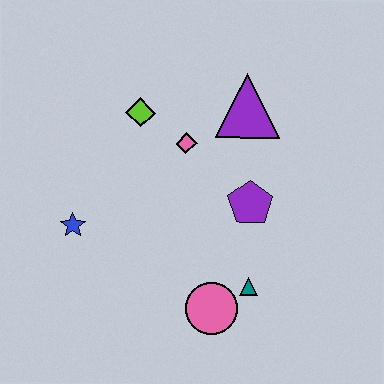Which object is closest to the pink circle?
The teal triangle is closest to the pink circle.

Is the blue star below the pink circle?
No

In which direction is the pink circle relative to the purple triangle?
The pink circle is below the purple triangle.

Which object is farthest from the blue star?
The purple triangle is farthest from the blue star.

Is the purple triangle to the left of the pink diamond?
No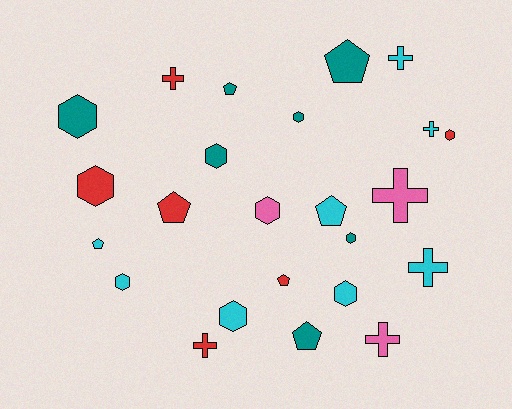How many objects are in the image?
There are 24 objects.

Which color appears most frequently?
Cyan, with 8 objects.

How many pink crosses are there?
There are 2 pink crosses.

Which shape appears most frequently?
Hexagon, with 10 objects.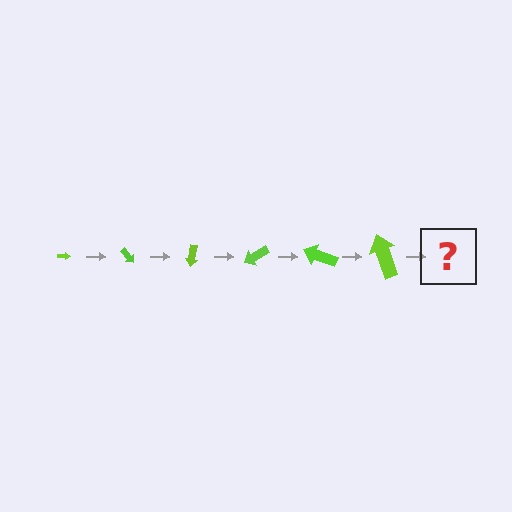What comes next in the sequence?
The next element should be an arrow, larger than the previous one and rotated 300 degrees from the start.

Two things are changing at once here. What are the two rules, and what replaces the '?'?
The two rules are that the arrow grows larger each step and it rotates 50 degrees each step. The '?' should be an arrow, larger than the previous one and rotated 300 degrees from the start.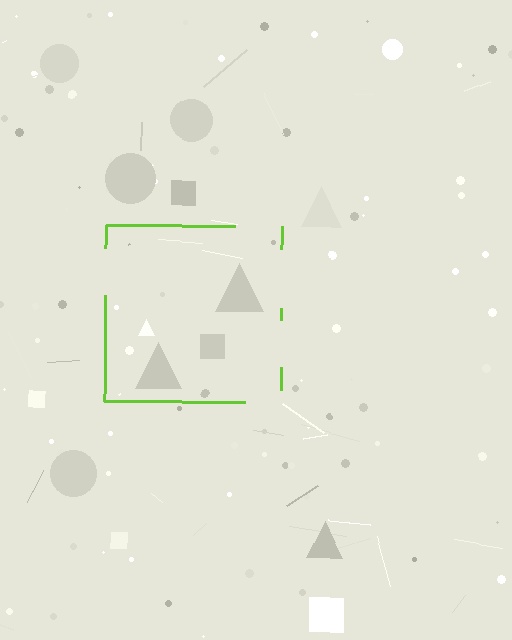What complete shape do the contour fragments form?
The contour fragments form a square.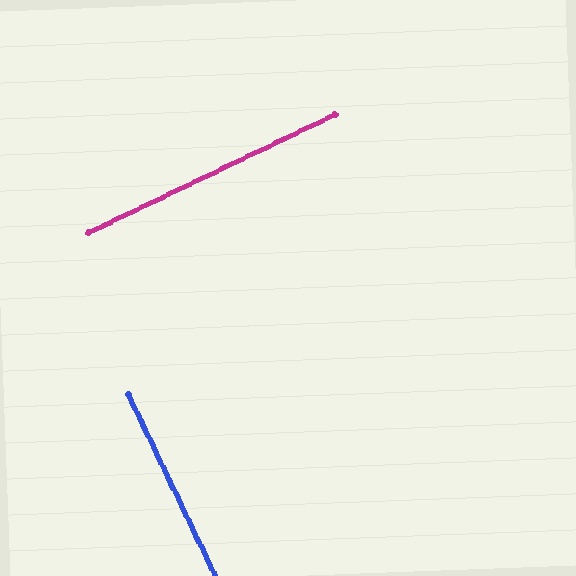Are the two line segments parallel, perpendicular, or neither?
Perpendicular — they meet at approximately 90°.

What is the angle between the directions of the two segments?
Approximately 90 degrees.